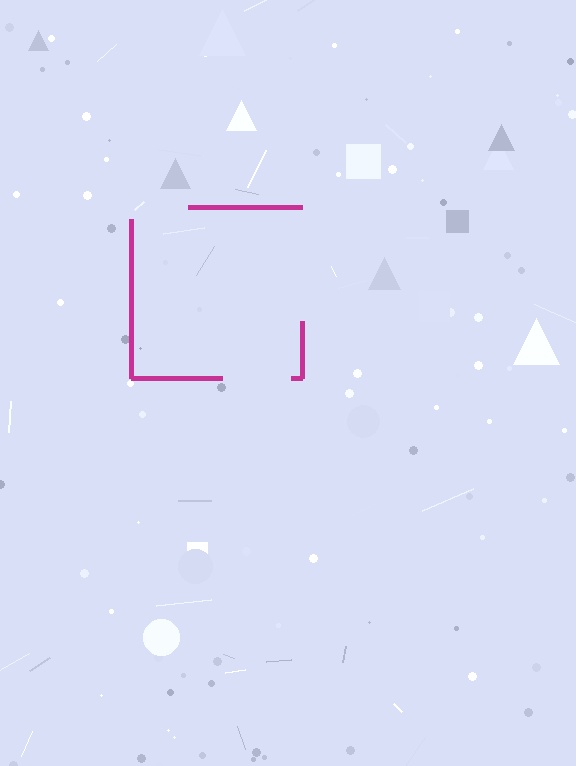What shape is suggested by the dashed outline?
The dashed outline suggests a square.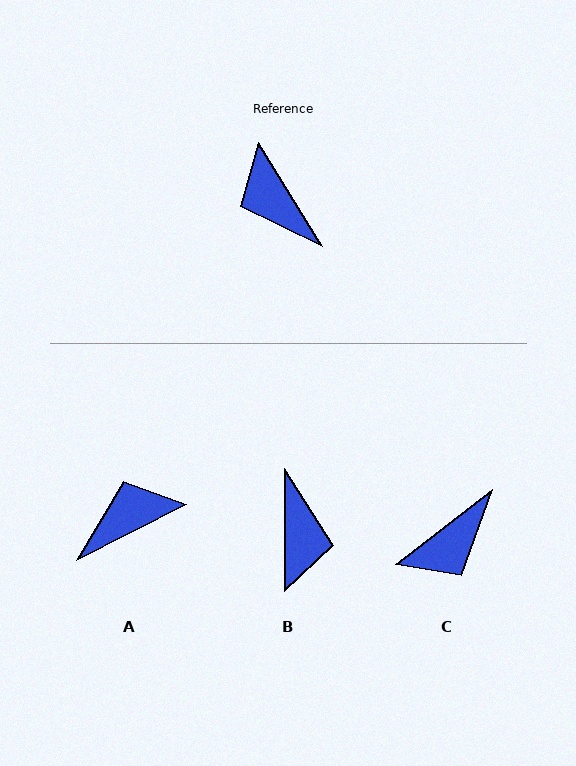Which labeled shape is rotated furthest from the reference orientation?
B, about 149 degrees away.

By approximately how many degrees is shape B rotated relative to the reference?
Approximately 149 degrees counter-clockwise.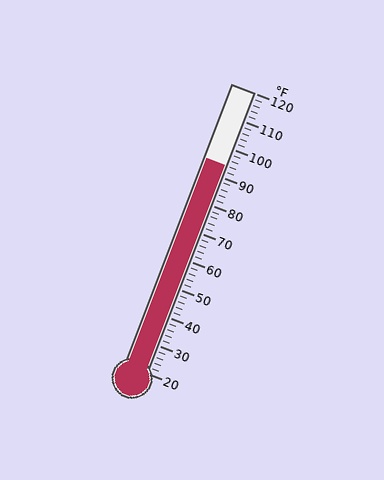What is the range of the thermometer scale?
The thermometer scale ranges from 20°F to 120°F.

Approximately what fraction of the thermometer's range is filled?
The thermometer is filled to approximately 75% of its range.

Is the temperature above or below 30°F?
The temperature is above 30°F.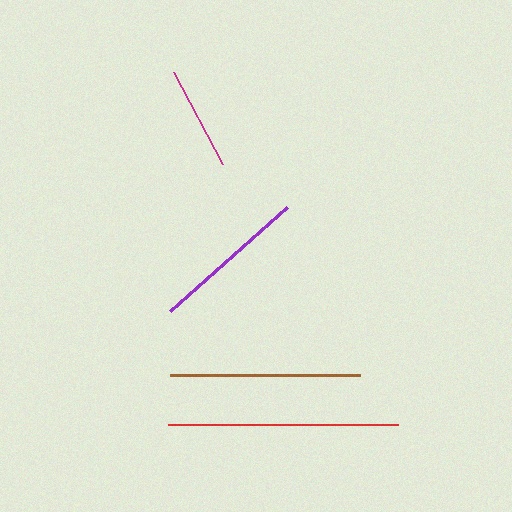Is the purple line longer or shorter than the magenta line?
The purple line is longer than the magenta line.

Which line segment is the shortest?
The magenta line is the shortest at approximately 105 pixels.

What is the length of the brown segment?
The brown segment is approximately 190 pixels long.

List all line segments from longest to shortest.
From longest to shortest: red, brown, purple, magenta.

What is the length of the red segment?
The red segment is approximately 231 pixels long.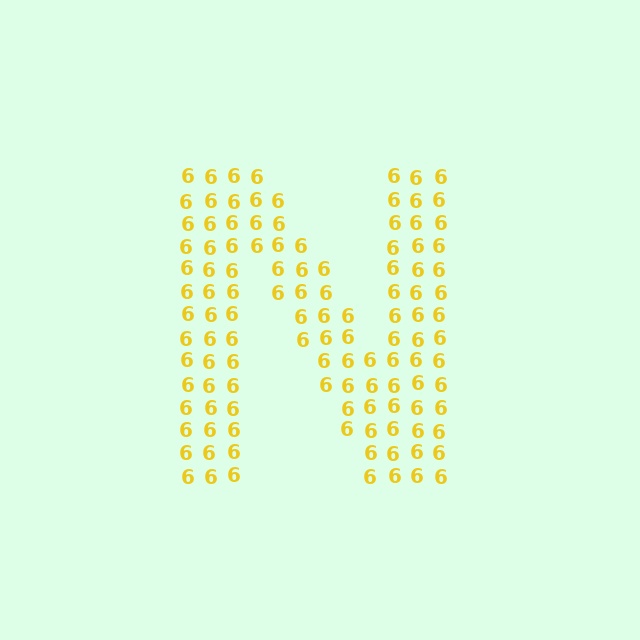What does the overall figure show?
The overall figure shows the letter N.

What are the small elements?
The small elements are digit 6's.